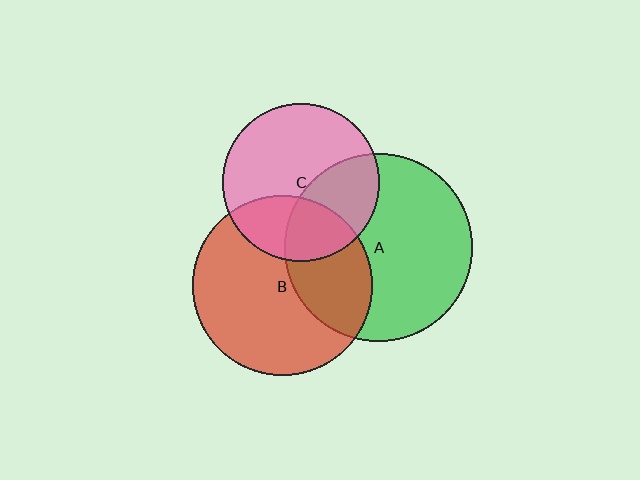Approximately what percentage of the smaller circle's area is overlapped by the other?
Approximately 35%.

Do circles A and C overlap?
Yes.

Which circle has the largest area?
Circle A (green).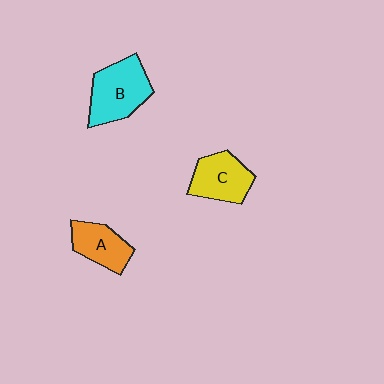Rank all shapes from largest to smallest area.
From largest to smallest: B (cyan), C (yellow), A (orange).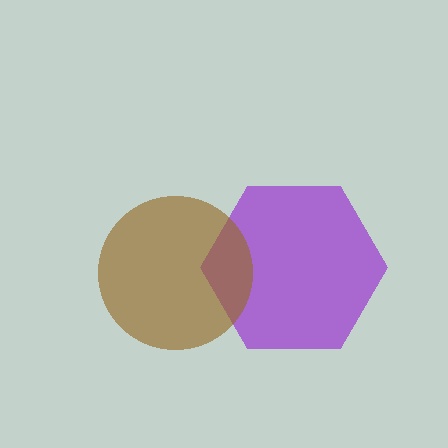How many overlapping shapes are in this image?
There are 2 overlapping shapes in the image.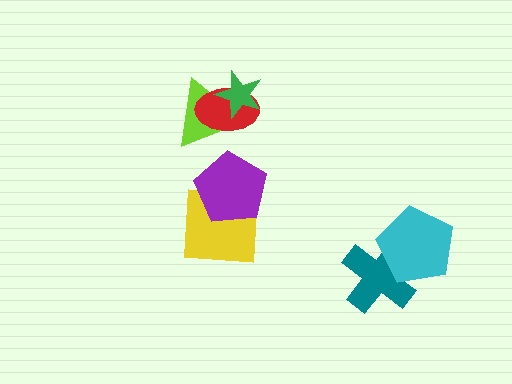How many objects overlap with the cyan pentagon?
1 object overlaps with the cyan pentagon.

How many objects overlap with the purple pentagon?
1 object overlaps with the purple pentagon.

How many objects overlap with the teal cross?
1 object overlaps with the teal cross.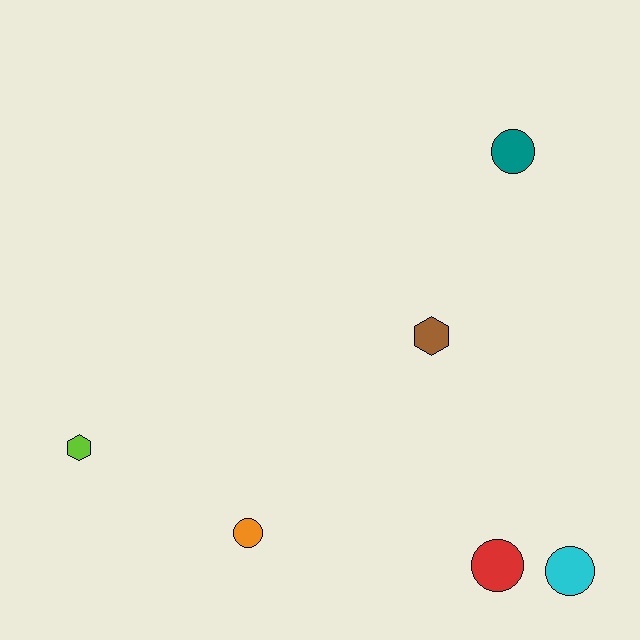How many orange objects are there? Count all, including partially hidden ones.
There is 1 orange object.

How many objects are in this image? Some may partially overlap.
There are 6 objects.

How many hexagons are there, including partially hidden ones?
There are 2 hexagons.